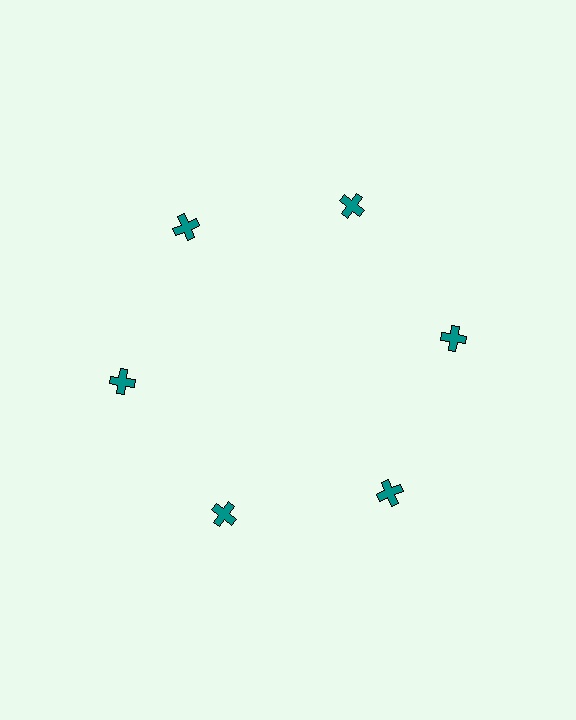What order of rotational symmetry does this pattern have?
This pattern has 6-fold rotational symmetry.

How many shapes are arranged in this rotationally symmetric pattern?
There are 6 shapes, arranged in 6 groups of 1.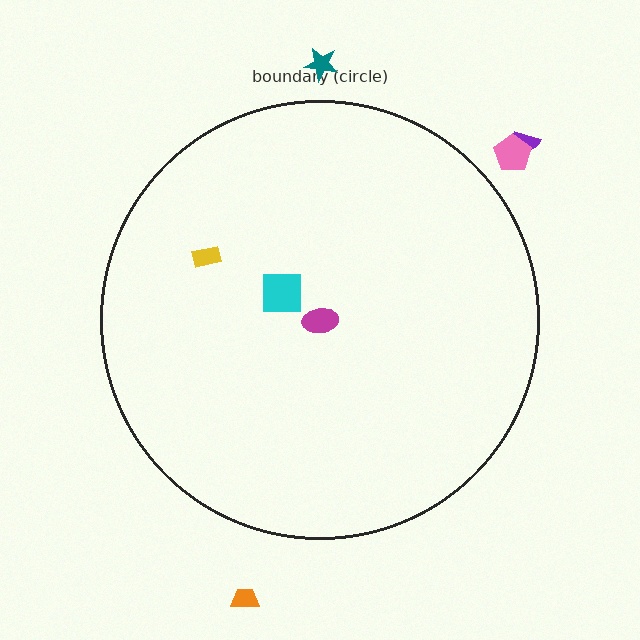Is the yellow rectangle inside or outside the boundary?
Inside.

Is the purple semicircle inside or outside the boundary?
Outside.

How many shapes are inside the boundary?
3 inside, 4 outside.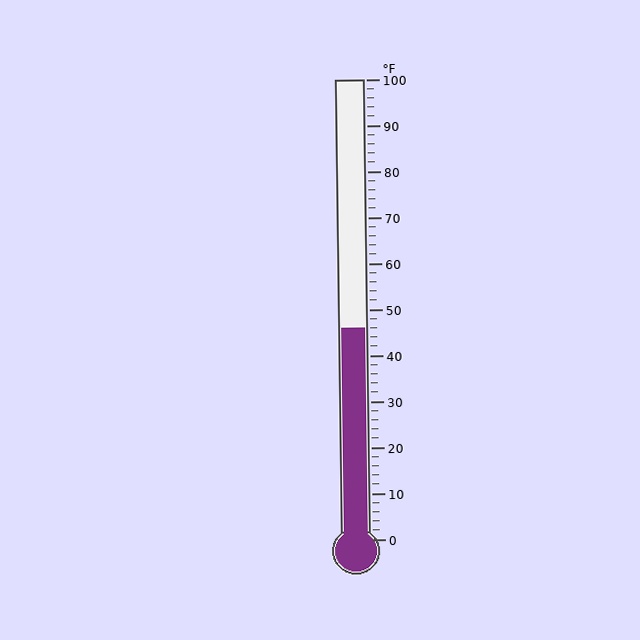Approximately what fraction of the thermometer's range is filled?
The thermometer is filled to approximately 45% of its range.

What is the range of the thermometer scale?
The thermometer scale ranges from 0°F to 100°F.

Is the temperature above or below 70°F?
The temperature is below 70°F.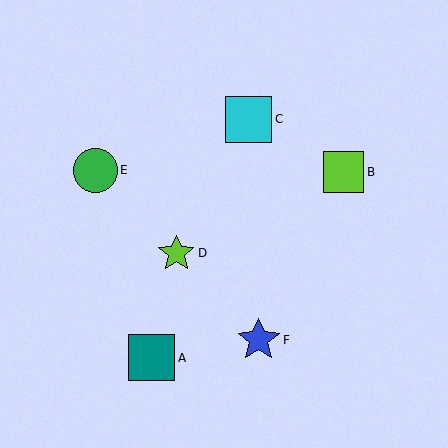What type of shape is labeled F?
Shape F is a blue star.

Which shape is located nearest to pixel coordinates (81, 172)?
The green circle (labeled E) at (96, 170) is nearest to that location.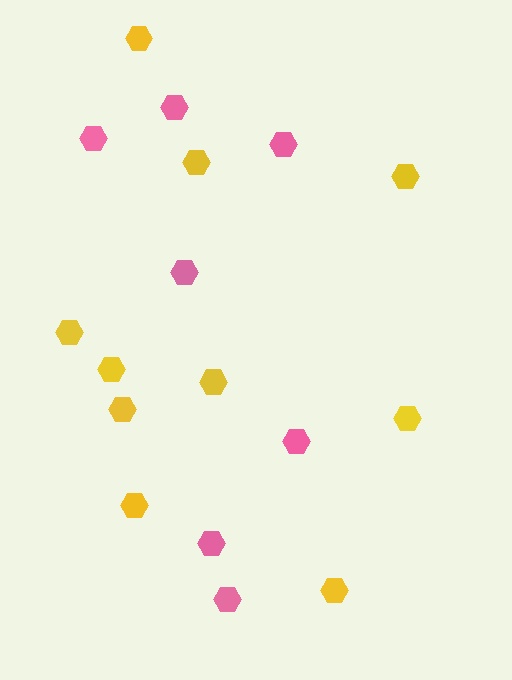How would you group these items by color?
There are 2 groups: one group of pink hexagons (7) and one group of yellow hexagons (10).